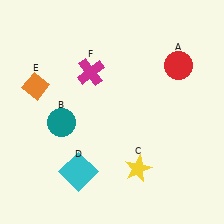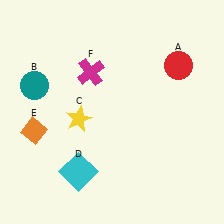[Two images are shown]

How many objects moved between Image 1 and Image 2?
3 objects moved between the two images.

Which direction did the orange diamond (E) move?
The orange diamond (E) moved down.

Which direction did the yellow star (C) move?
The yellow star (C) moved left.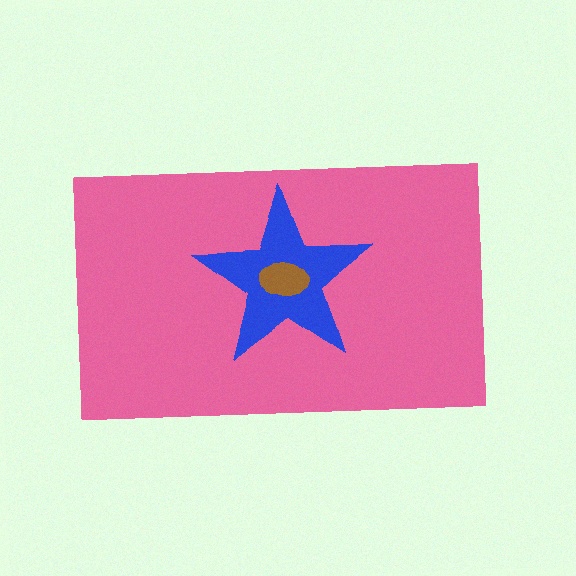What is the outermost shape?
The pink rectangle.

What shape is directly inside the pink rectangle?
The blue star.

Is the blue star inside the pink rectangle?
Yes.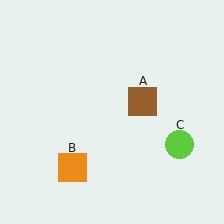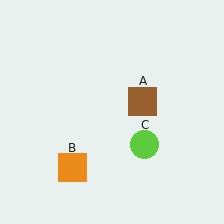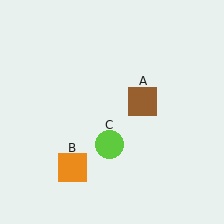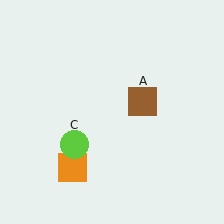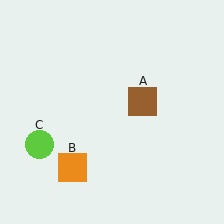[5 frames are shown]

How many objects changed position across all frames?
1 object changed position: lime circle (object C).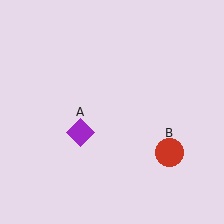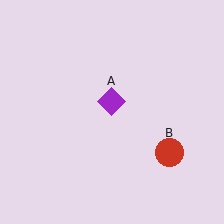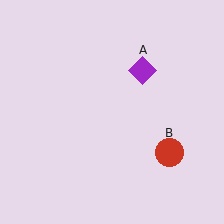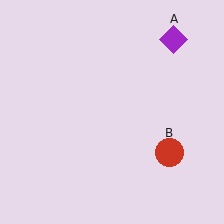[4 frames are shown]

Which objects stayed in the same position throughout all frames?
Red circle (object B) remained stationary.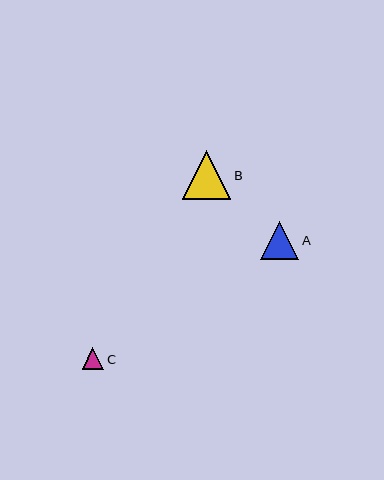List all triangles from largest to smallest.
From largest to smallest: B, A, C.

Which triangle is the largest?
Triangle B is the largest with a size of approximately 48 pixels.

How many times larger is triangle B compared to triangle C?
Triangle B is approximately 2.2 times the size of triangle C.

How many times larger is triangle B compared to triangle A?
Triangle B is approximately 1.3 times the size of triangle A.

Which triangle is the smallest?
Triangle C is the smallest with a size of approximately 22 pixels.